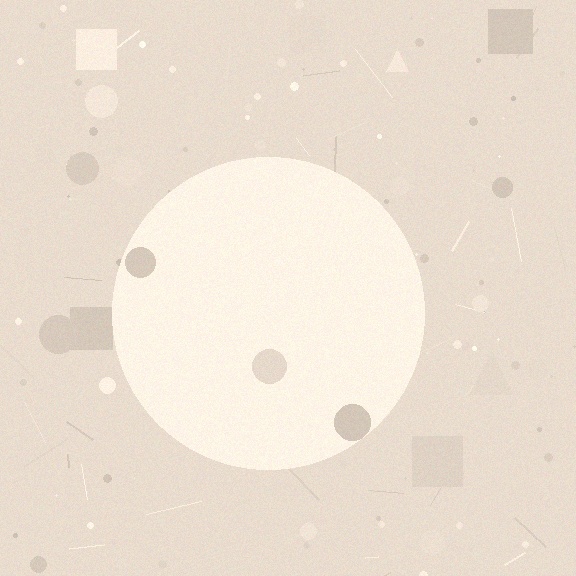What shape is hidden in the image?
A circle is hidden in the image.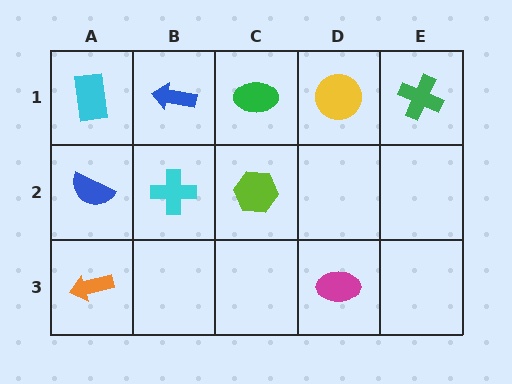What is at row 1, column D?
A yellow circle.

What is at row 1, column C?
A green ellipse.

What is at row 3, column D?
A magenta ellipse.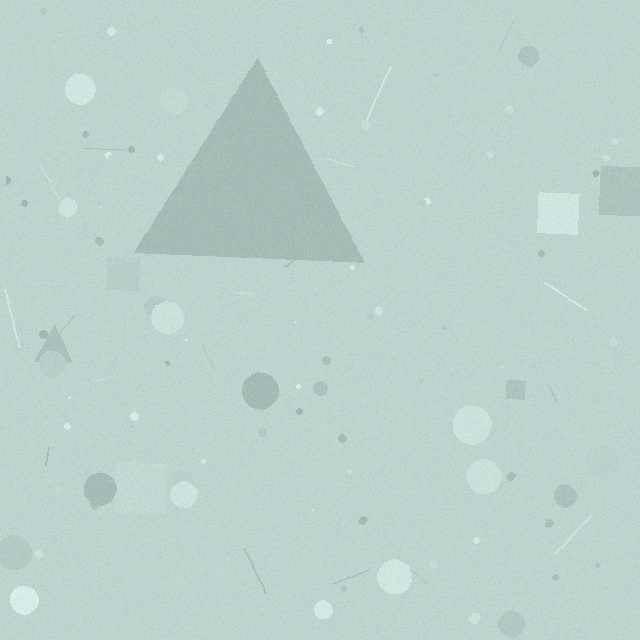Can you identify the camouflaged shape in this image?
The camouflaged shape is a triangle.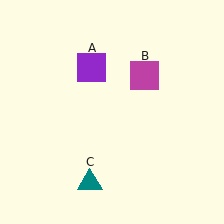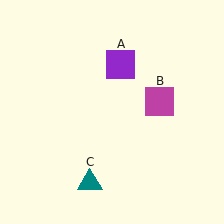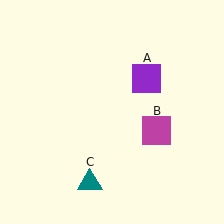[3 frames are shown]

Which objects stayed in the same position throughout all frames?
Teal triangle (object C) remained stationary.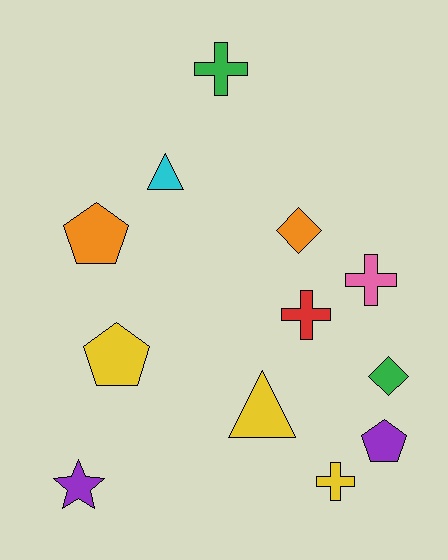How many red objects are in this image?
There is 1 red object.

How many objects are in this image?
There are 12 objects.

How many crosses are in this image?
There are 4 crosses.